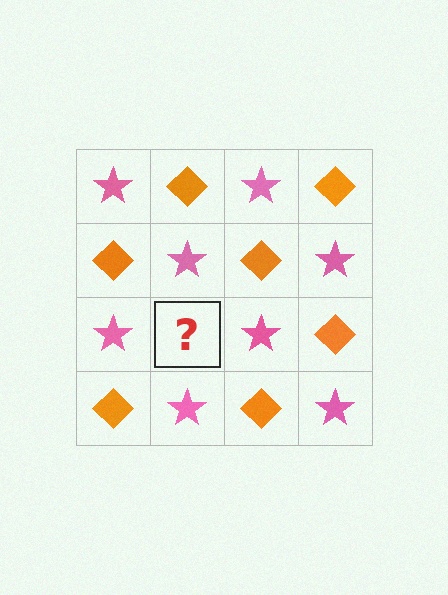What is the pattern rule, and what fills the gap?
The rule is that it alternates pink star and orange diamond in a checkerboard pattern. The gap should be filled with an orange diamond.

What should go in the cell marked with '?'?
The missing cell should contain an orange diamond.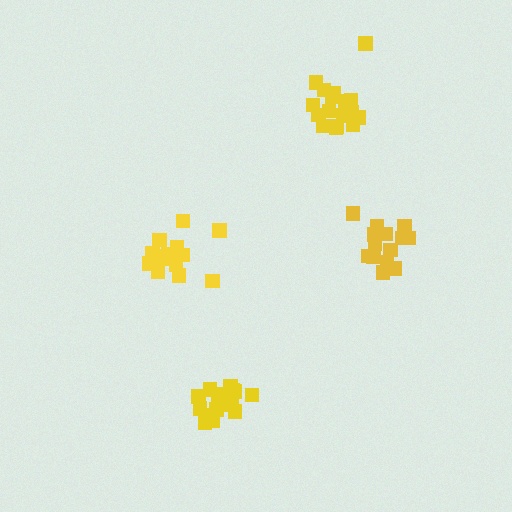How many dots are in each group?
Group 1: 17 dots, Group 2: 15 dots, Group 3: 15 dots, Group 4: 17 dots (64 total).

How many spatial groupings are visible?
There are 4 spatial groupings.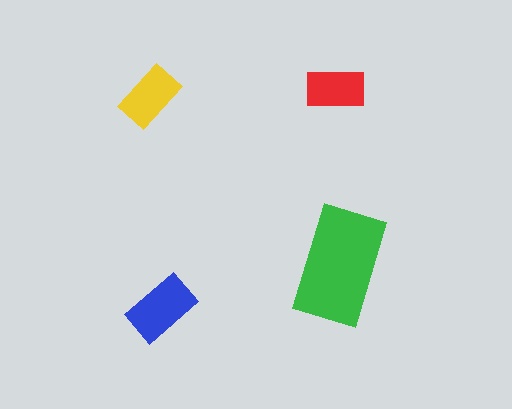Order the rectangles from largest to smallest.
the green one, the blue one, the yellow one, the red one.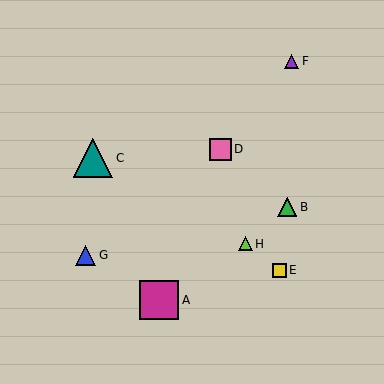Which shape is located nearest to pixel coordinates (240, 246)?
The lime triangle (labeled H) at (245, 244) is nearest to that location.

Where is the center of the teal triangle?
The center of the teal triangle is at (93, 158).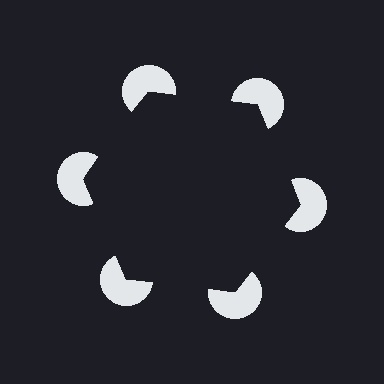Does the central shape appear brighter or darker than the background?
It typically appears slightly darker than the background, even though no actual brightness change is drawn.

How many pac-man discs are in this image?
There are 6 — one at each vertex of the illusory hexagon.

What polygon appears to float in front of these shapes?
An illusory hexagon — its edges are inferred from the aligned wedge cuts in the pac-man discs, not physically drawn.